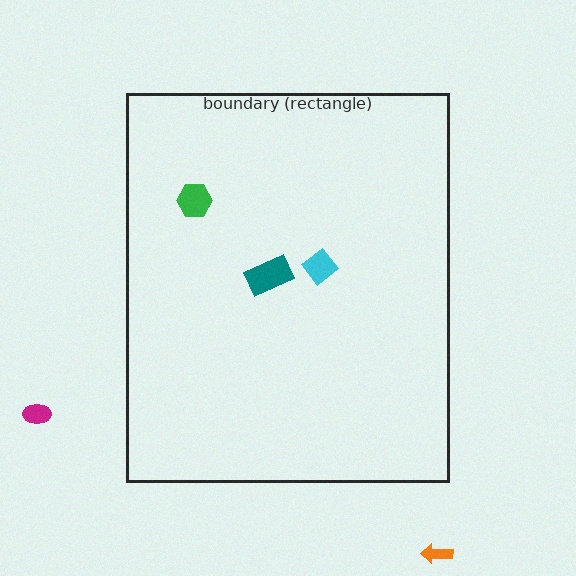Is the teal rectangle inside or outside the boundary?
Inside.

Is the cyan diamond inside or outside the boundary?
Inside.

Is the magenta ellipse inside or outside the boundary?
Outside.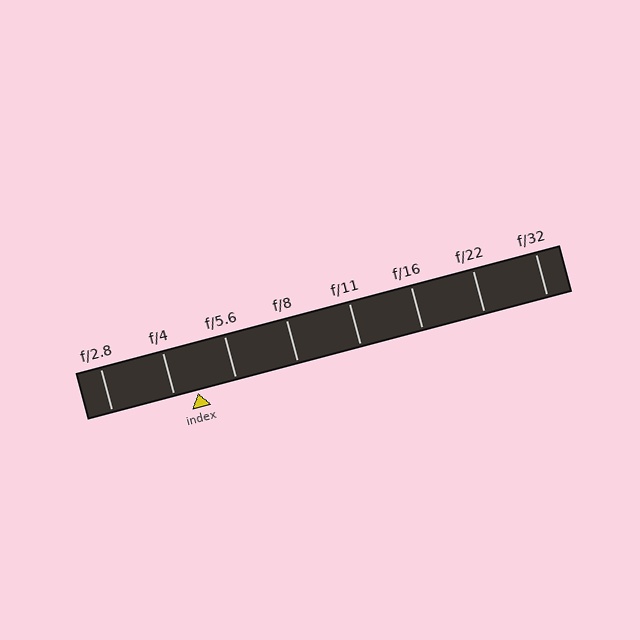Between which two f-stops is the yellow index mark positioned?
The index mark is between f/4 and f/5.6.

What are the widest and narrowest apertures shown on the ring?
The widest aperture shown is f/2.8 and the narrowest is f/32.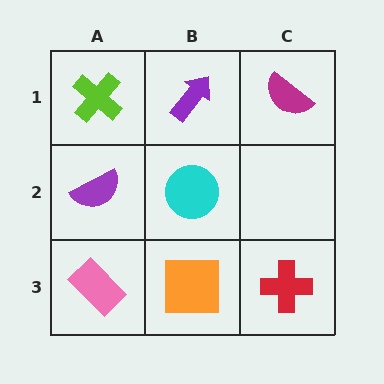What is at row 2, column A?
A purple semicircle.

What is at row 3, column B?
An orange square.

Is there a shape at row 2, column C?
No, that cell is empty.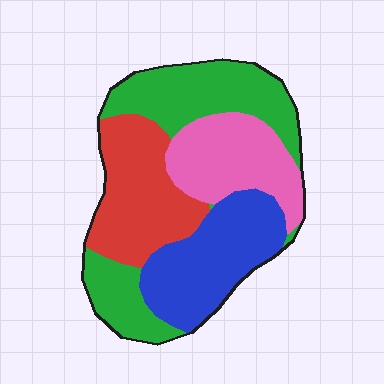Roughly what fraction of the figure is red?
Red covers around 25% of the figure.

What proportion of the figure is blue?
Blue covers roughly 25% of the figure.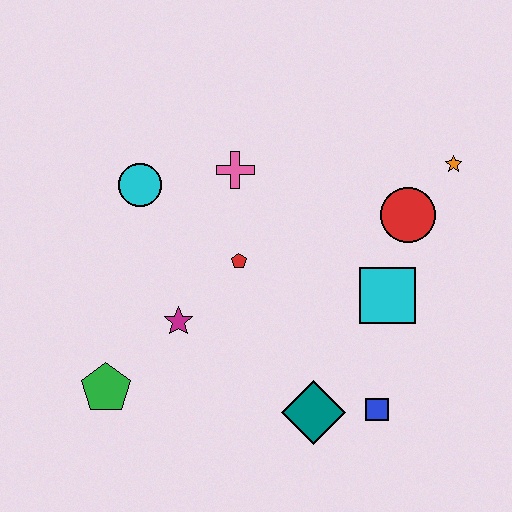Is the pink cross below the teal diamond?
No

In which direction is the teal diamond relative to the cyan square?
The teal diamond is below the cyan square.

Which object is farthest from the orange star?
The green pentagon is farthest from the orange star.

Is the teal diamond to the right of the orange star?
No